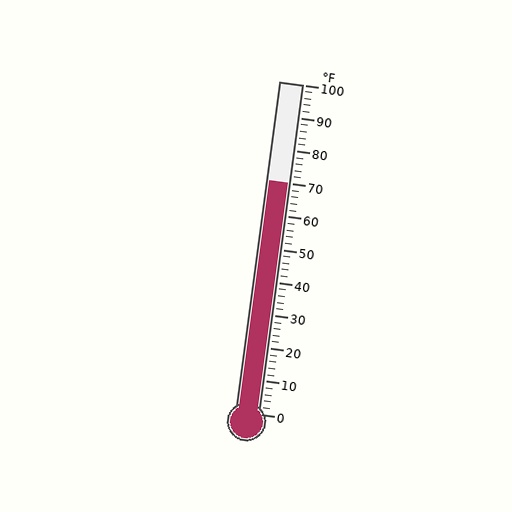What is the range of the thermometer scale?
The thermometer scale ranges from 0°F to 100°F.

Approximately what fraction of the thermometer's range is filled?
The thermometer is filled to approximately 70% of its range.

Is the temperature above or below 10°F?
The temperature is above 10°F.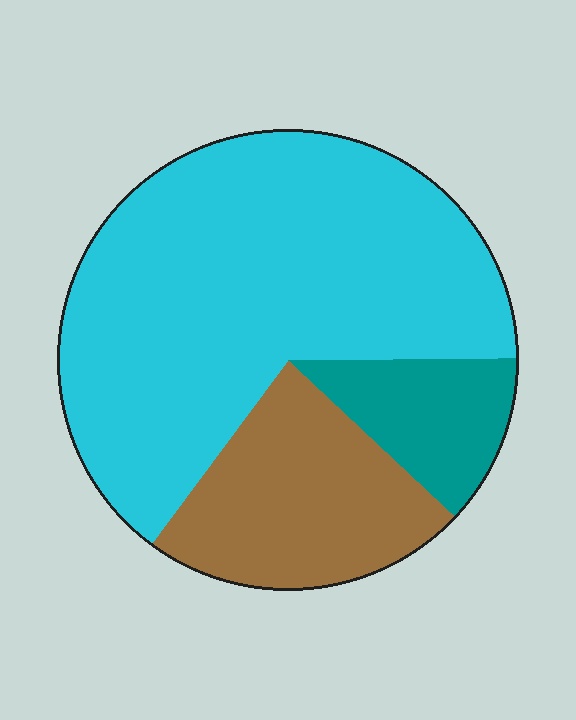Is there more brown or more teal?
Brown.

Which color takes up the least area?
Teal, at roughly 10%.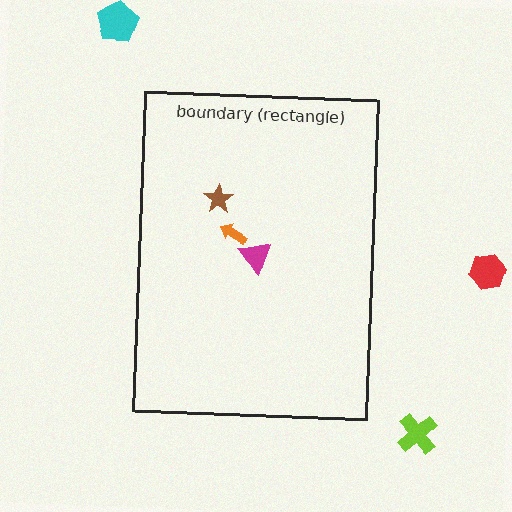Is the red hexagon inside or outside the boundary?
Outside.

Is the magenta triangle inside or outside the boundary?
Inside.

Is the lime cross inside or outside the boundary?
Outside.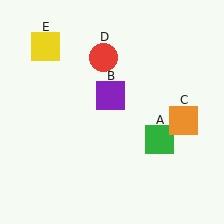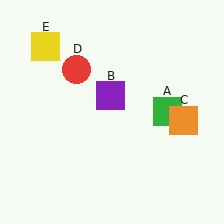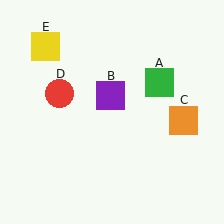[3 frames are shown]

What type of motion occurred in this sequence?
The green square (object A), red circle (object D) rotated counterclockwise around the center of the scene.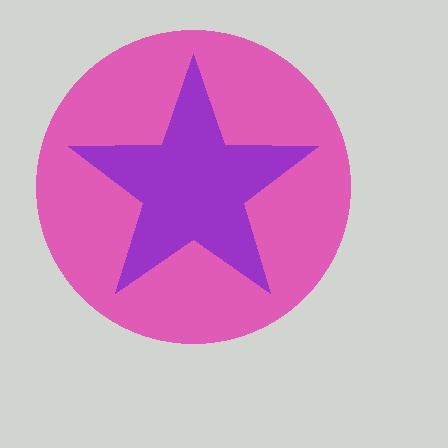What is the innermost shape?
The purple star.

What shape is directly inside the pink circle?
The purple star.